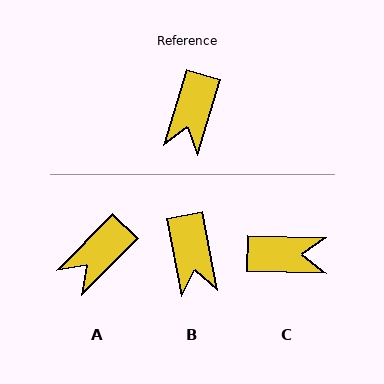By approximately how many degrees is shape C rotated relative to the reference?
Approximately 106 degrees counter-clockwise.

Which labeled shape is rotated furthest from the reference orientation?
C, about 106 degrees away.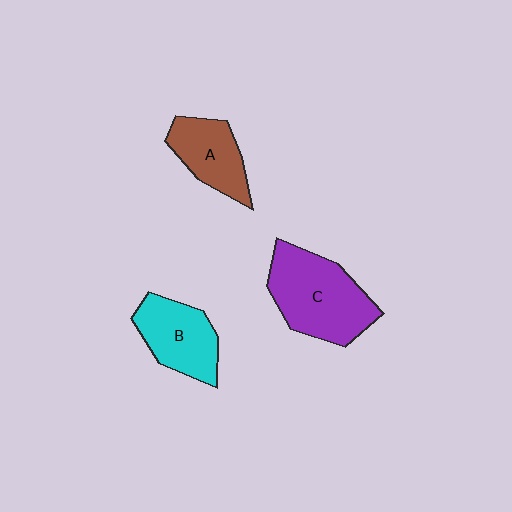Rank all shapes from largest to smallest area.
From largest to smallest: C (purple), B (cyan), A (brown).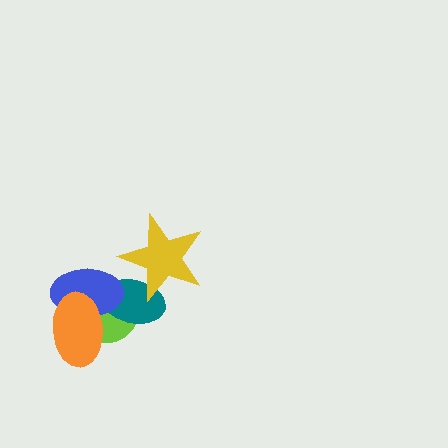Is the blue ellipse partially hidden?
Yes, it is partially covered by another shape.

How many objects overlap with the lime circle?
3 objects overlap with the lime circle.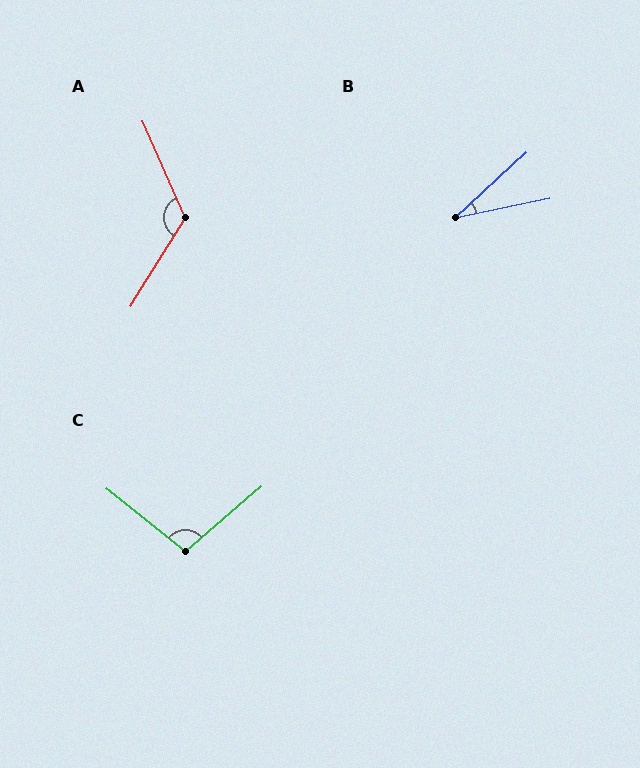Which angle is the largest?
A, at approximately 124 degrees.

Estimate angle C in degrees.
Approximately 101 degrees.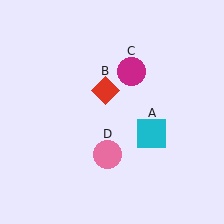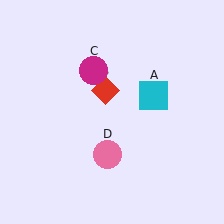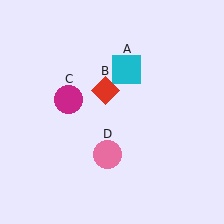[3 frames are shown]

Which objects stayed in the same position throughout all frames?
Red diamond (object B) and pink circle (object D) remained stationary.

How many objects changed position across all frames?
2 objects changed position: cyan square (object A), magenta circle (object C).